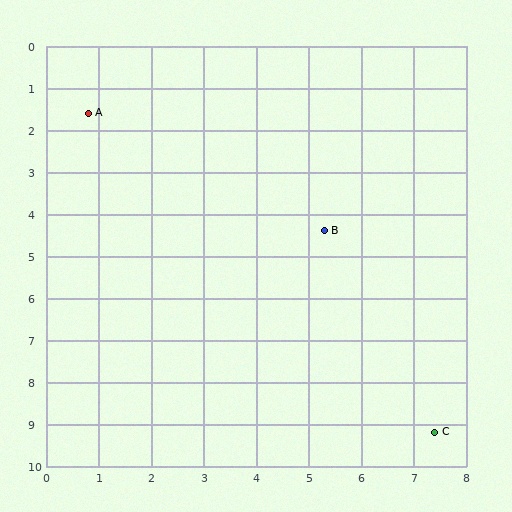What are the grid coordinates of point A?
Point A is at approximately (0.8, 1.6).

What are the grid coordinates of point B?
Point B is at approximately (5.3, 4.4).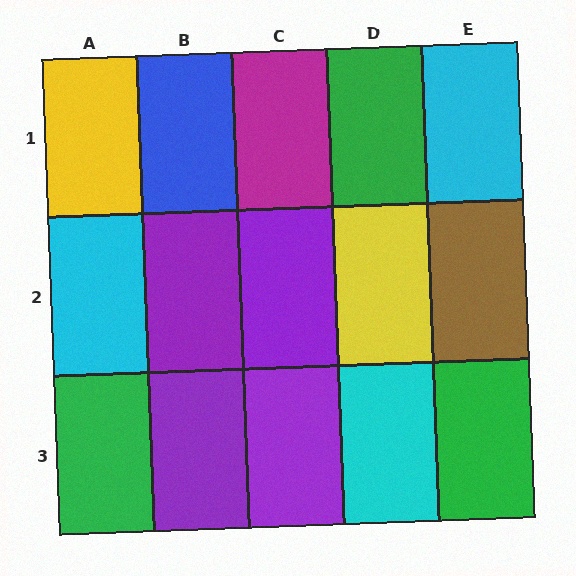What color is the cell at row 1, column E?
Cyan.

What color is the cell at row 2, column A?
Cyan.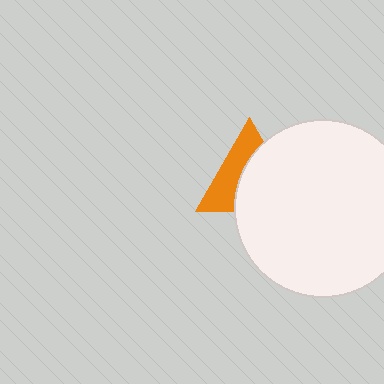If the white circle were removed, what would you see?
You would see the complete orange triangle.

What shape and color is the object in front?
The object in front is a white circle.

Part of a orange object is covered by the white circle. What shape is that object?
It is a triangle.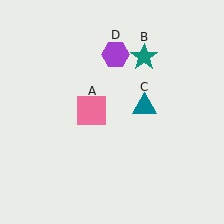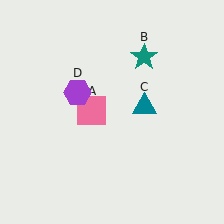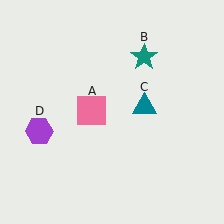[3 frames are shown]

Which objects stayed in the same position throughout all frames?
Pink square (object A) and teal star (object B) and teal triangle (object C) remained stationary.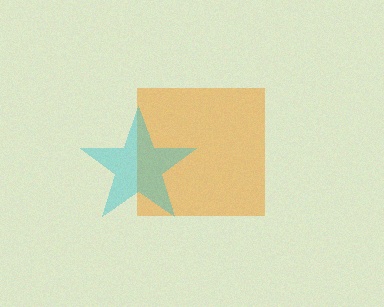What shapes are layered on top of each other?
The layered shapes are: an orange square, a cyan star.